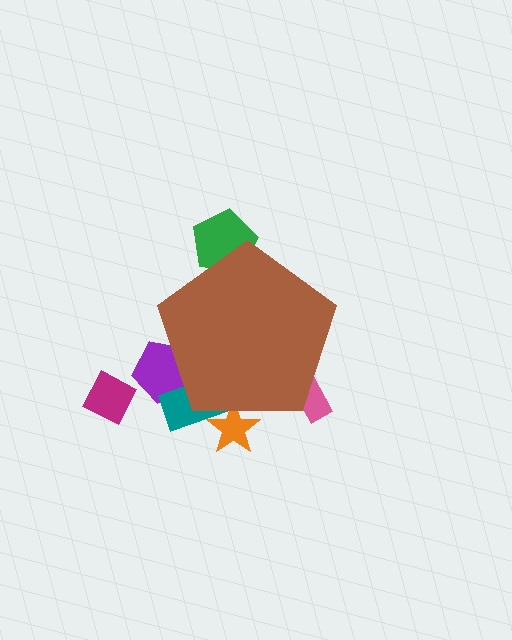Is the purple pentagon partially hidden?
Yes, the purple pentagon is partially hidden behind the brown pentagon.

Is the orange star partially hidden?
Yes, the orange star is partially hidden behind the brown pentagon.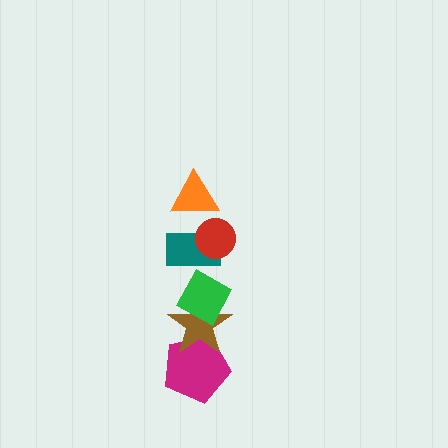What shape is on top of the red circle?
The orange triangle is on top of the red circle.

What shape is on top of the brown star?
The green diamond is on top of the brown star.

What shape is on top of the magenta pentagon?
The brown star is on top of the magenta pentagon.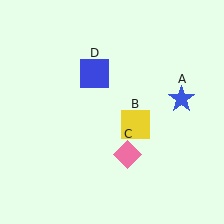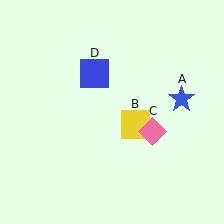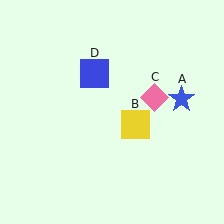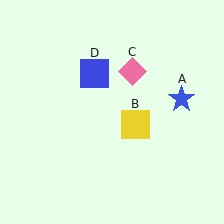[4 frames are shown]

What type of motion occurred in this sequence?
The pink diamond (object C) rotated counterclockwise around the center of the scene.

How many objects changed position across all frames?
1 object changed position: pink diamond (object C).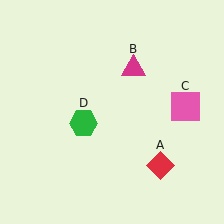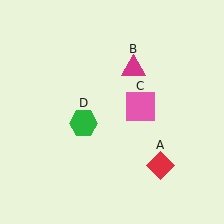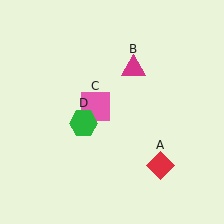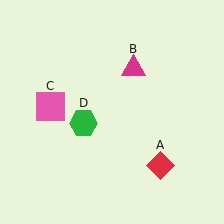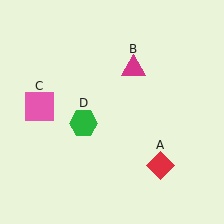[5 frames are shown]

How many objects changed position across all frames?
1 object changed position: pink square (object C).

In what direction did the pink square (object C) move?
The pink square (object C) moved left.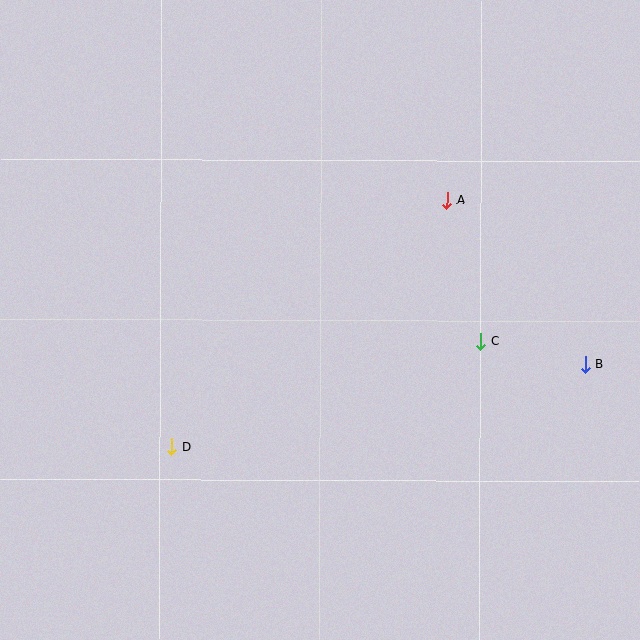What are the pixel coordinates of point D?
Point D is at (172, 447).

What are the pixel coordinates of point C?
Point C is at (481, 341).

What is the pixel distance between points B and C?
The distance between B and C is 107 pixels.